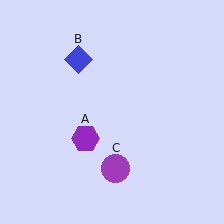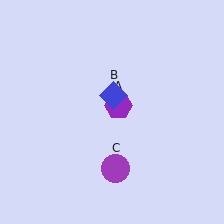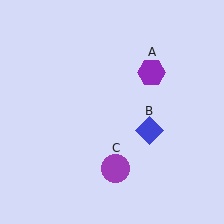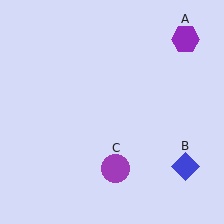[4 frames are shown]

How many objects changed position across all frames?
2 objects changed position: purple hexagon (object A), blue diamond (object B).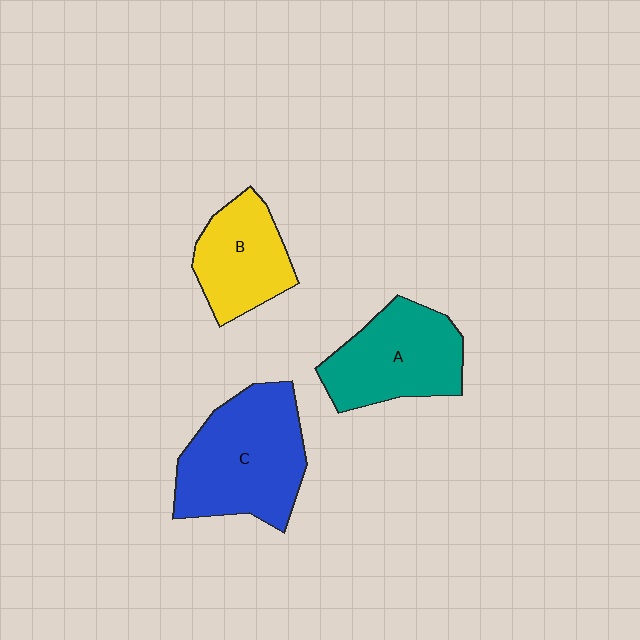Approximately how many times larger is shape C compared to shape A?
Approximately 1.3 times.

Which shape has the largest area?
Shape C (blue).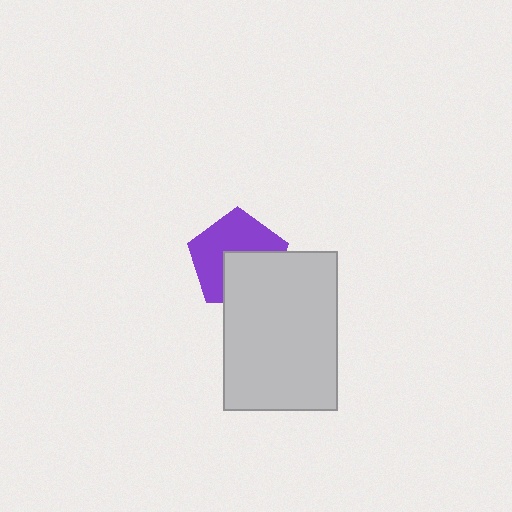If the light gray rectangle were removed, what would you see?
You would see the complete purple pentagon.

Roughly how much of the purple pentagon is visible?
About half of it is visible (roughly 59%).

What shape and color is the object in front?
The object in front is a light gray rectangle.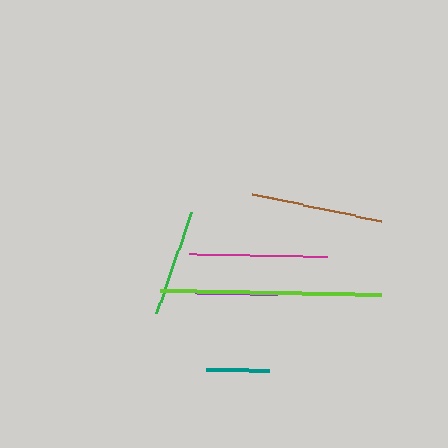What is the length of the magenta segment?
The magenta segment is approximately 139 pixels long.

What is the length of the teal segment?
The teal segment is approximately 63 pixels long.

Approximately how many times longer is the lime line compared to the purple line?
The lime line is approximately 2.7 times the length of the purple line.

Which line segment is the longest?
The lime line is the longest at approximately 221 pixels.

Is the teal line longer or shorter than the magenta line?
The magenta line is longer than the teal line.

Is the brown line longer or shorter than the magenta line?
The magenta line is longer than the brown line.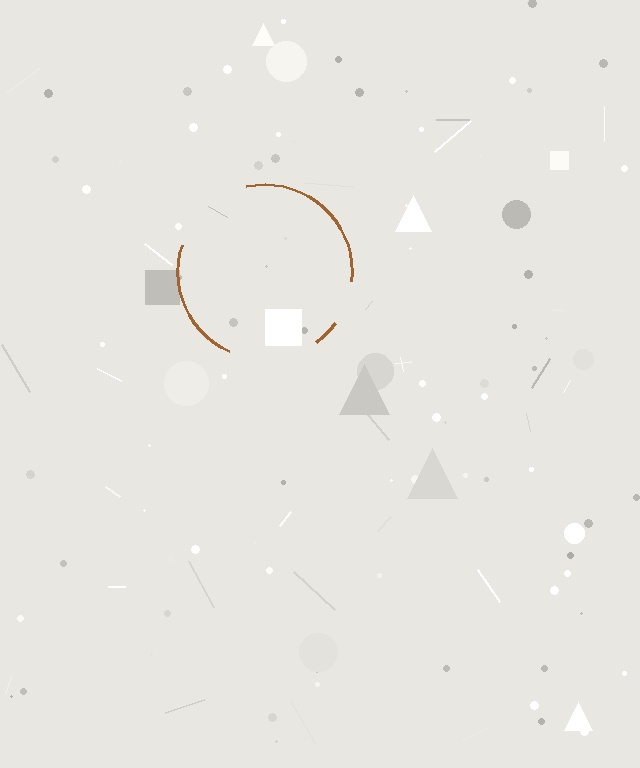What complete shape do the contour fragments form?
The contour fragments form a circle.